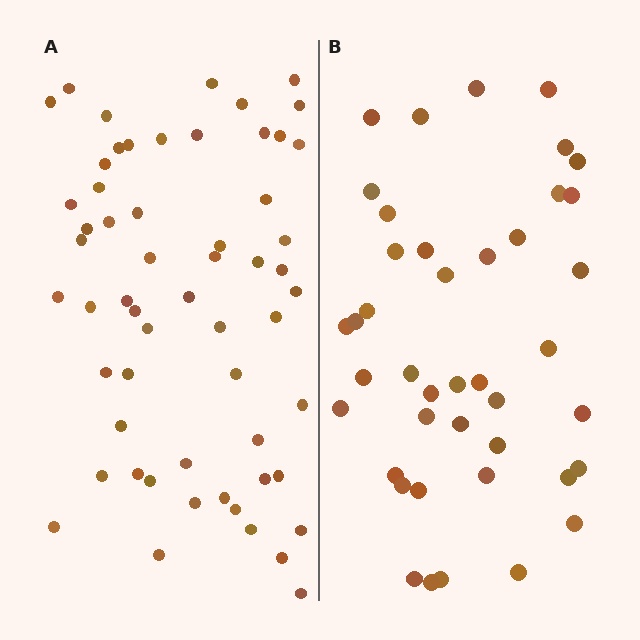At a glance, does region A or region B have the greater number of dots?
Region A (the left region) has more dots.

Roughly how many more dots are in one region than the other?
Region A has approximately 15 more dots than region B.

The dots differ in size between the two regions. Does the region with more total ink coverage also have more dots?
No. Region B has more total ink coverage because its dots are larger, but region A actually contains more individual dots. Total area can be misleading — the number of items is what matters here.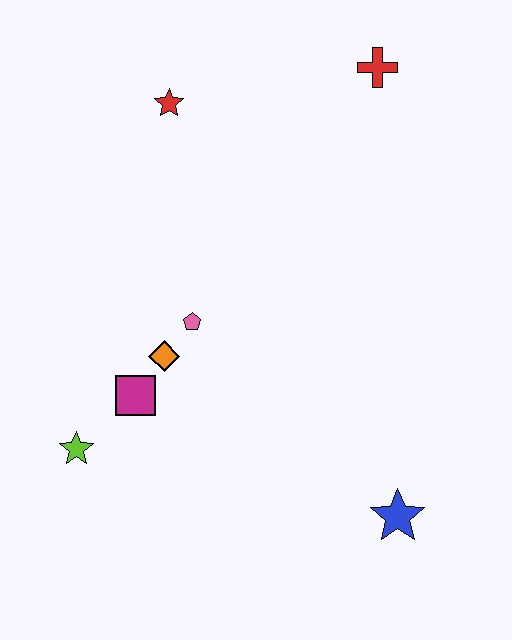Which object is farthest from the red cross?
The lime star is farthest from the red cross.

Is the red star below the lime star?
No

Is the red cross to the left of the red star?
No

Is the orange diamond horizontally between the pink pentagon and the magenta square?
Yes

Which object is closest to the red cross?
The red star is closest to the red cross.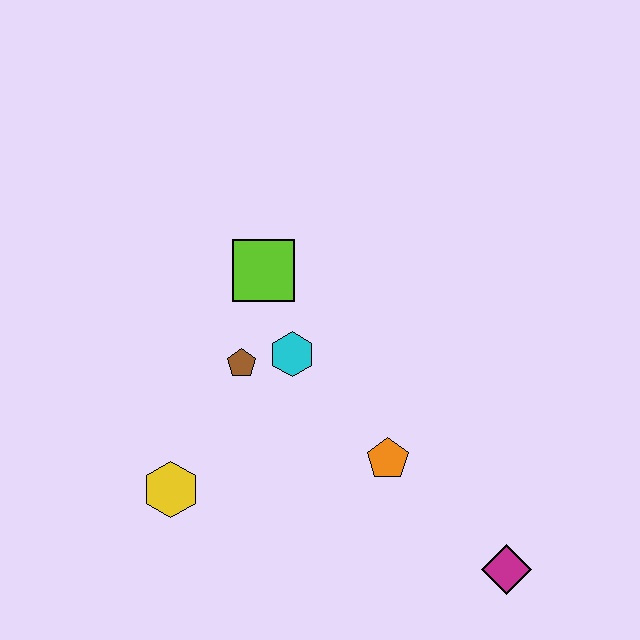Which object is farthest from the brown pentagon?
The magenta diamond is farthest from the brown pentagon.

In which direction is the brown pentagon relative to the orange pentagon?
The brown pentagon is to the left of the orange pentagon.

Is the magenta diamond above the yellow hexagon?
No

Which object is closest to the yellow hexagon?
The brown pentagon is closest to the yellow hexagon.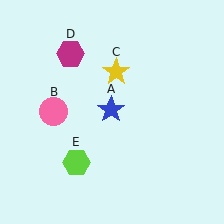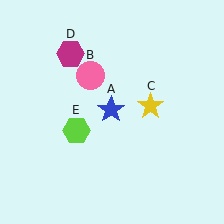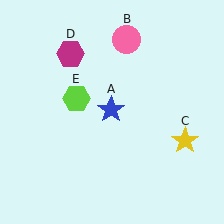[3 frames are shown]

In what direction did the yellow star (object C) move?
The yellow star (object C) moved down and to the right.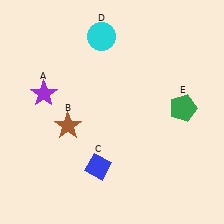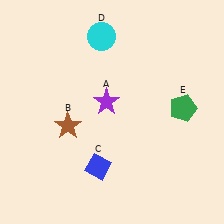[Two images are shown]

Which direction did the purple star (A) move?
The purple star (A) moved right.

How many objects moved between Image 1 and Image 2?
1 object moved between the two images.